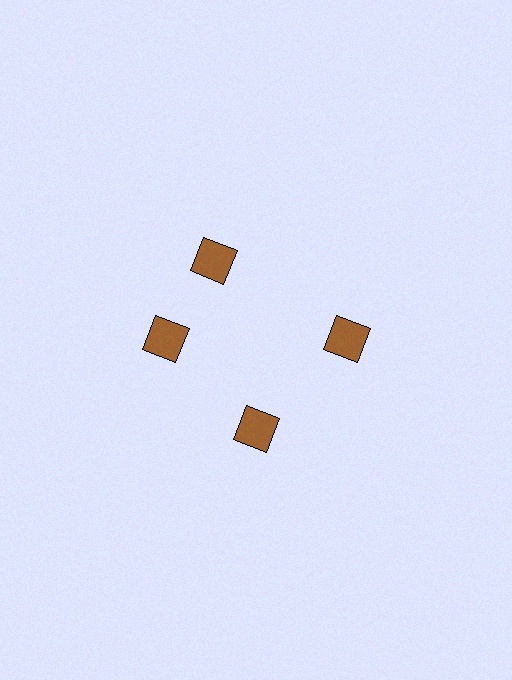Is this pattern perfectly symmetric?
No. The 4 brown squares are arranged in a ring, but one element near the 12 o'clock position is rotated out of alignment along the ring, breaking the 4-fold rotational symmetry.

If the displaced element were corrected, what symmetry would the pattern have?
It would have 4-fold rotational symmetry — the pattern would map onto itself every 90 degrees.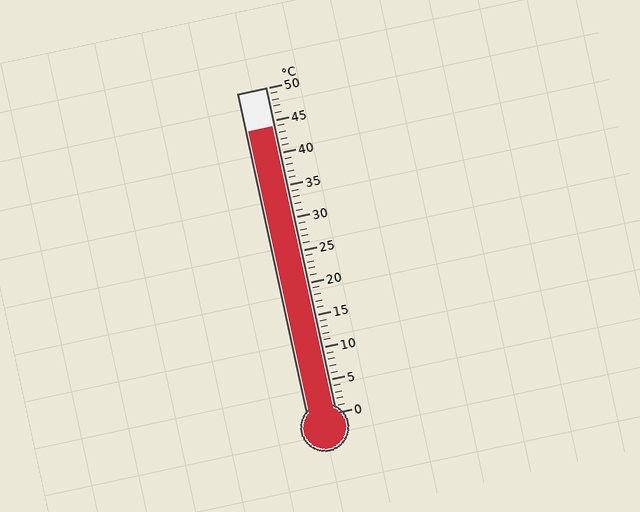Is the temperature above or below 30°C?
The temperature is above 30°C.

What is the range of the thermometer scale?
The thermometer scale ranges from 0°C to 50°C.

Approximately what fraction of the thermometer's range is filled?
The thermometer is filled to approximately 90% of its range.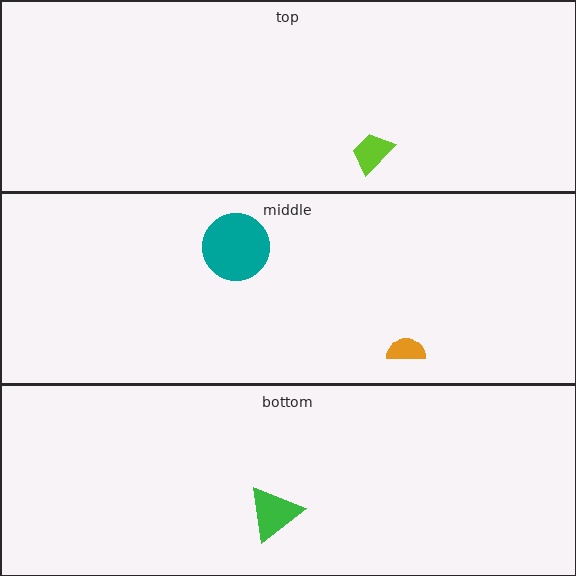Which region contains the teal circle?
The middle region.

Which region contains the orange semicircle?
The middle region.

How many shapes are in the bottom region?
1.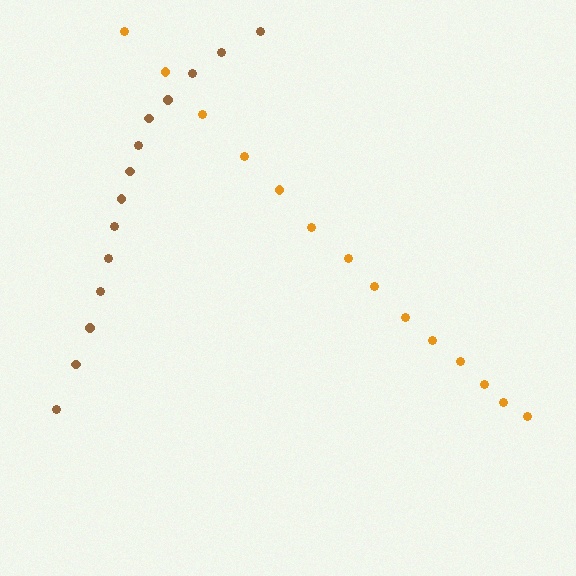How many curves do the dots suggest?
There are 2 distinct paths.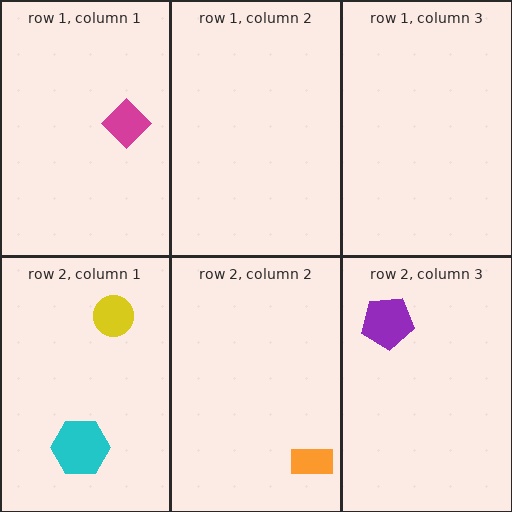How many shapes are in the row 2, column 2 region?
1.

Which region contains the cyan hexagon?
The row 2, column 1 region.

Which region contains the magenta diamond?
The row 1, column 1 region.